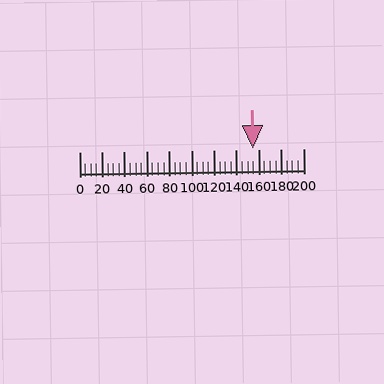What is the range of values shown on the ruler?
The ruler shows values from 0 to 200.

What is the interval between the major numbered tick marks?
The major tick marks are spaced 20 units apart.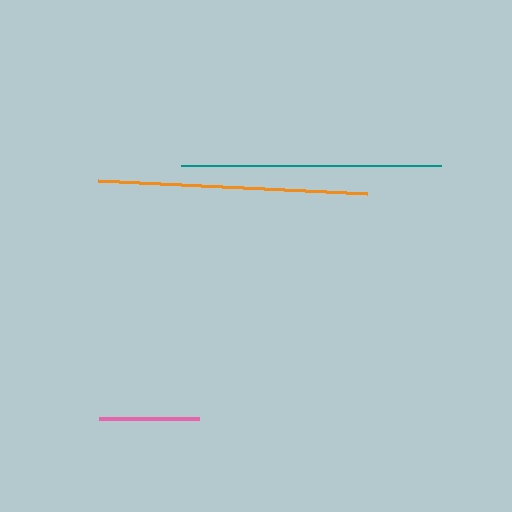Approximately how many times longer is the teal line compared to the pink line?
The teal line is approximately 2.6 times the length of the pink line.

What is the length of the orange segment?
The orange segment is approximately 269 pixels long.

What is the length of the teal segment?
The teal segment is approximately 260 pixels long.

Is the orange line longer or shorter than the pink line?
The orange line is longer than the pink line.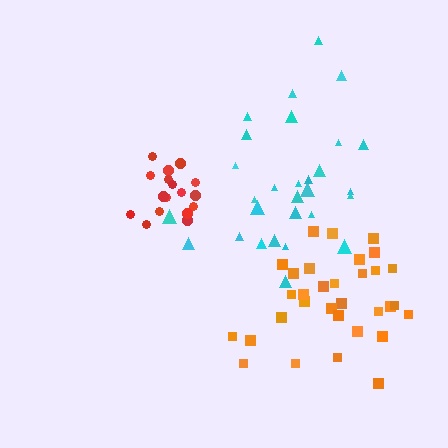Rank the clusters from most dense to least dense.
red, orange, cyan.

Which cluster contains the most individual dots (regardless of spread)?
Orange (32).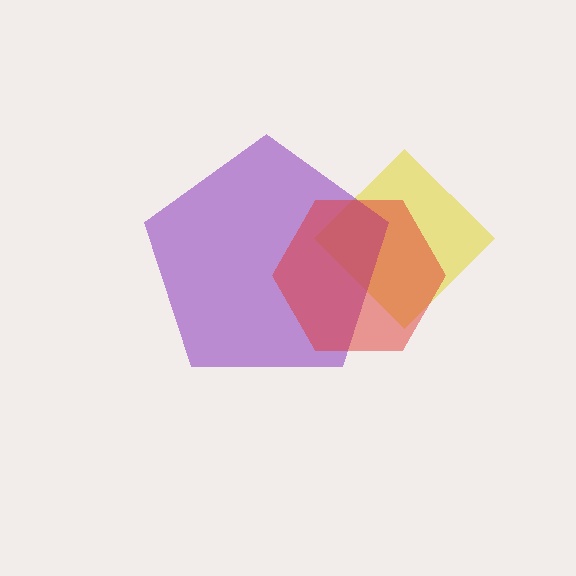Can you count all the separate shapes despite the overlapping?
Yes, there are 3 separate shapes.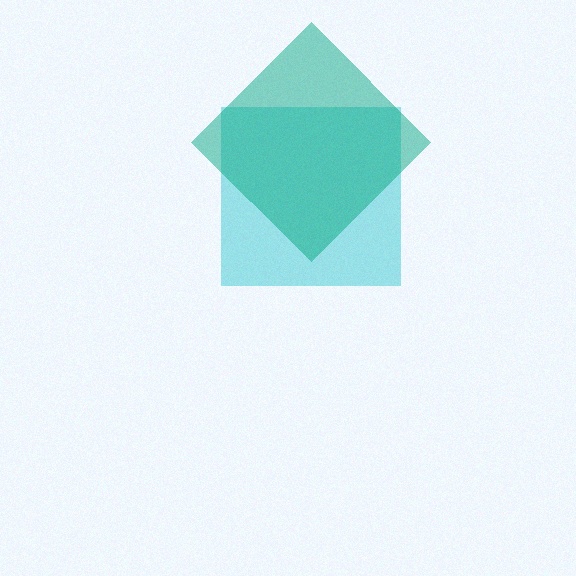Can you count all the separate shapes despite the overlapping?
Yes, there are 2 separate shapes.